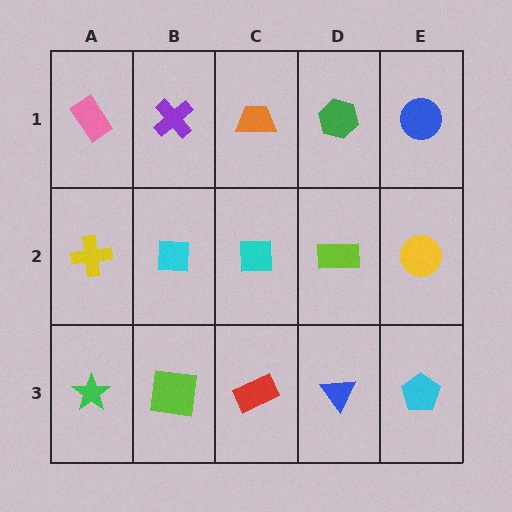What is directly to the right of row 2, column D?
A yellow circle.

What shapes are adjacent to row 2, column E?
A blue circle (row 1, column E), a cyan pentagon (row 3, column E), a lime rectangle (row 2, column D).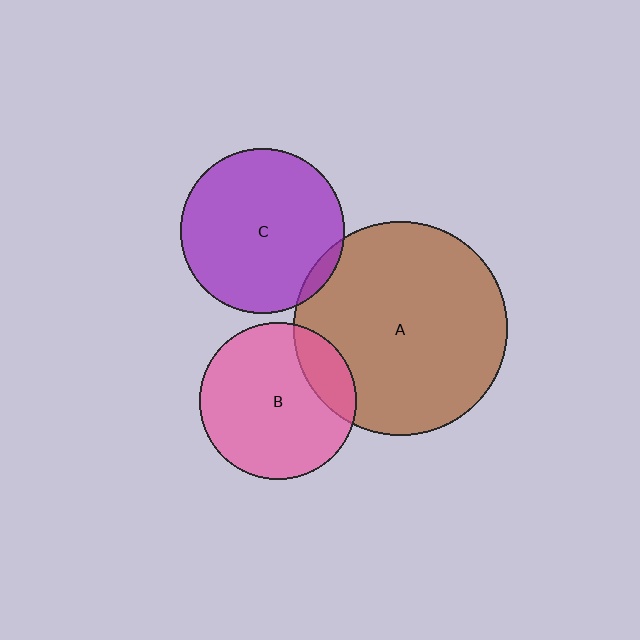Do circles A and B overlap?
Yes.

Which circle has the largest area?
Circle A (brown).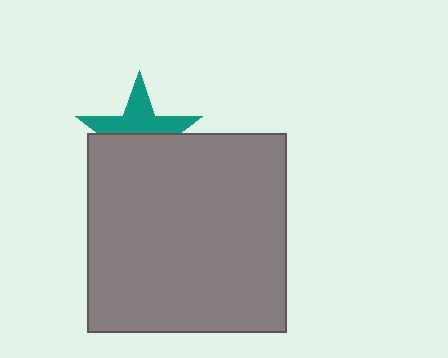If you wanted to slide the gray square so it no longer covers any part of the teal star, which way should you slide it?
Slide it down — that is the most direct way to separate the two shapes.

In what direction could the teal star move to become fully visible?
The teal star could move up. That would shift it out from behind the gray square entirely.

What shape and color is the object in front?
The object in front is a gray square.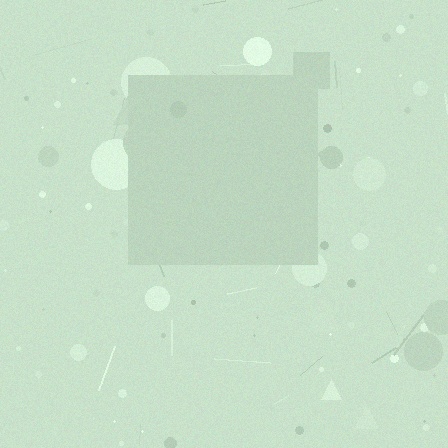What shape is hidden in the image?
A square is hidden in the image.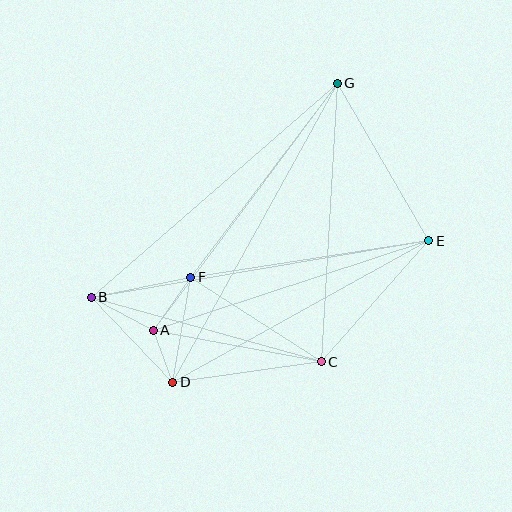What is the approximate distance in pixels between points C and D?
The distance between C and D is approximately 150 pixels.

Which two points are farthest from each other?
Points B and E are farthest from each other.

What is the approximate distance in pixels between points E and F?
The distance between E and F is approximately 240 pixels.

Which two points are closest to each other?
Points A and D are closest to each other.